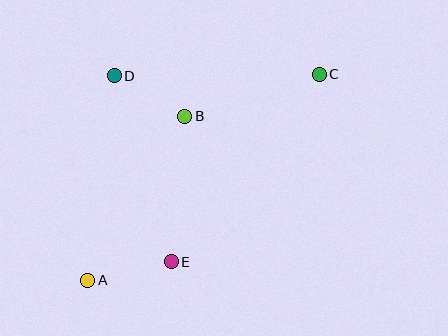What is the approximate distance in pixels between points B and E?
The distance between B and E is approximately 146 pixels.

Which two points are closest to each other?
Points B and D are closest to each other.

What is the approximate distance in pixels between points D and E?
The distance between D and E is approximately 195 pixels.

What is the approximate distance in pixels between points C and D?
The distance between C and D is approximately 205 pixels.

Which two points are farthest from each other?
Points A and C are farthest from each other.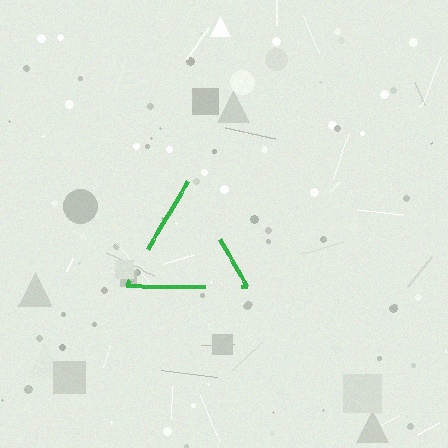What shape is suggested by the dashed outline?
The dashed outline suggests a triangle.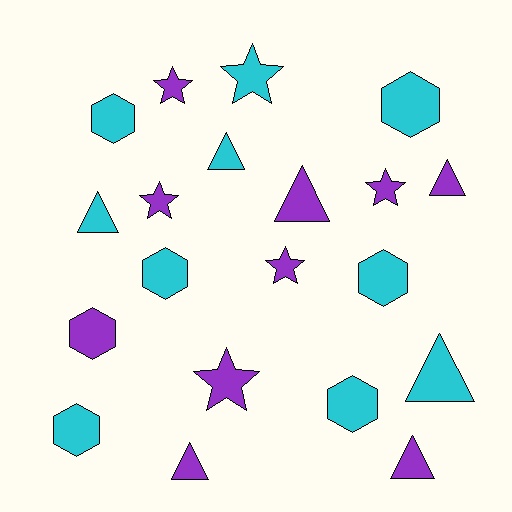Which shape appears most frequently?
Triangle, with 7 objects.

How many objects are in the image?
There are 20 objects.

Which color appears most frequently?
Cyan, with 10 objects.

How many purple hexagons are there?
There is 1 purple hexagon.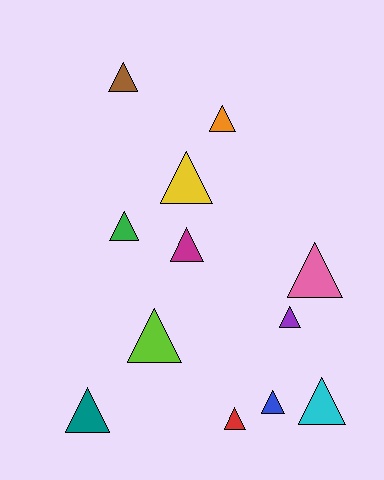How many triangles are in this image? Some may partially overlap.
There are 12 triangles.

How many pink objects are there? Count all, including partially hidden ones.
There is 1 pink object.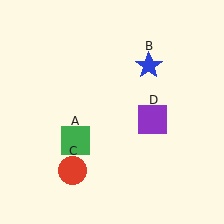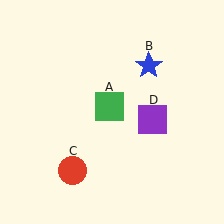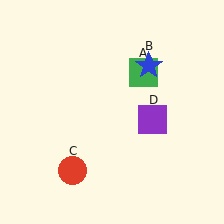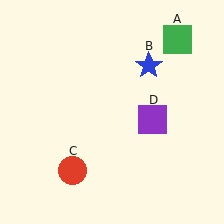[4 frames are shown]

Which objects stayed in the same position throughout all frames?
Blue star (object B) and red circle (object C) and purple square (object D) remained stationary.